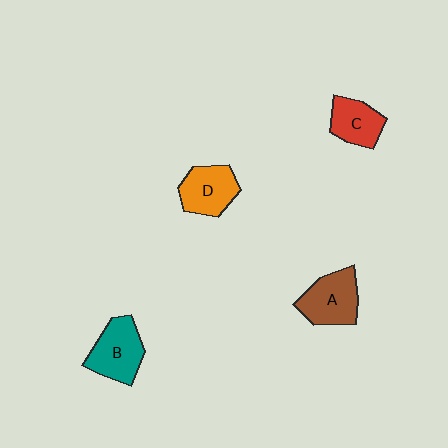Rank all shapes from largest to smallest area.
From largest to smallest: B (teal), A (brown), D (orange), C (red).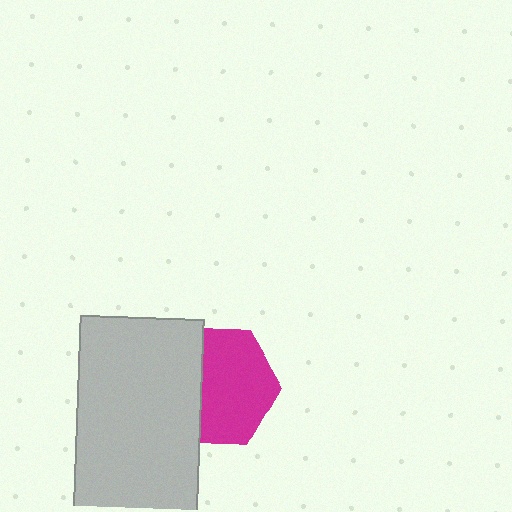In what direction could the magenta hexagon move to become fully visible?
The magenta hexagon could move right. That would shift it out from behind the light gray rectangle entirely.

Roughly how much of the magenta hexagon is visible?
About half of it is visible (roughly 64%).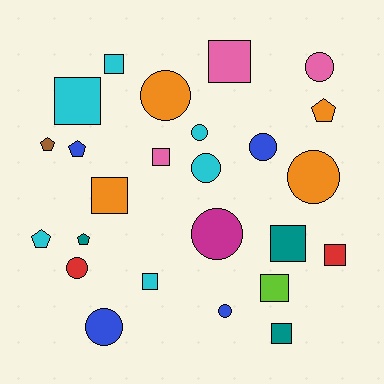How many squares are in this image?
There are 10 squares.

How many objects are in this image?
There are 25 objects.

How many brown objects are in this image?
There is 1 brown object.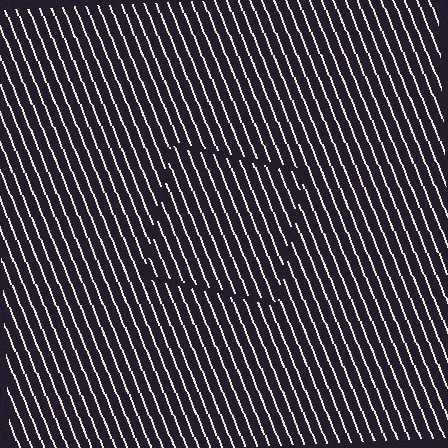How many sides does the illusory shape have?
4 sides — the line-ends trace a square.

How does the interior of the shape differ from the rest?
The interior of the shape contains the same grating, shifted by half a period — the contour is defined by the phase discontinuity where line-ends from the inner and outer gratings abut.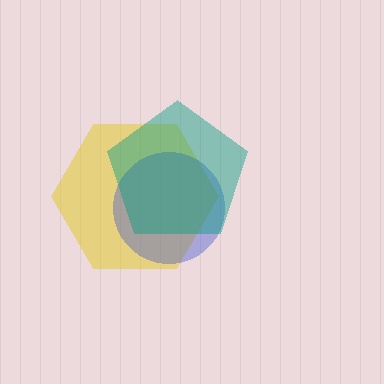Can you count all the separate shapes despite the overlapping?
Yes, there are 3 separate shapes.